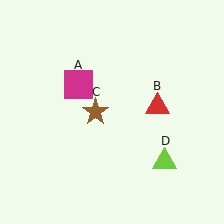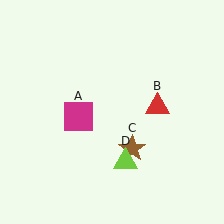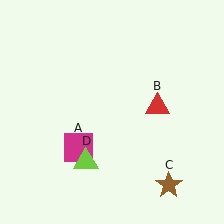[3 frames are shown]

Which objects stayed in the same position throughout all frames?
Red triangle (object B) remained stationary.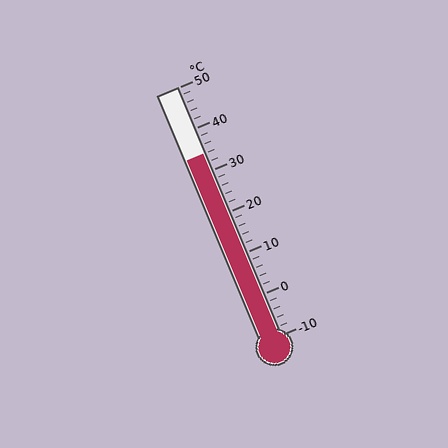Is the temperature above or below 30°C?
The temperature is above 30°C.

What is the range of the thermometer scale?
The thermometer scale ranges from -10°C to 50°C.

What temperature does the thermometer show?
The thermometer shows approximately 34°C.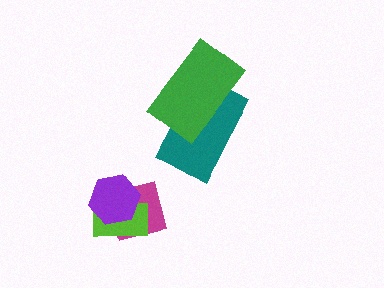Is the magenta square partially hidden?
Yes, it is partially covered by another shape.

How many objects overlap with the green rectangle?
1 object overlaps with the green rectangle.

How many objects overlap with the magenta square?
2 objects overlap with the magenta square.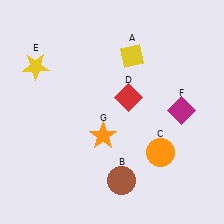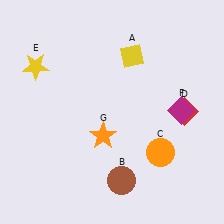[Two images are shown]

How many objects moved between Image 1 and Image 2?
1 object moved between the two images.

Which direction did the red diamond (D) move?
The red diamond (D) moved right.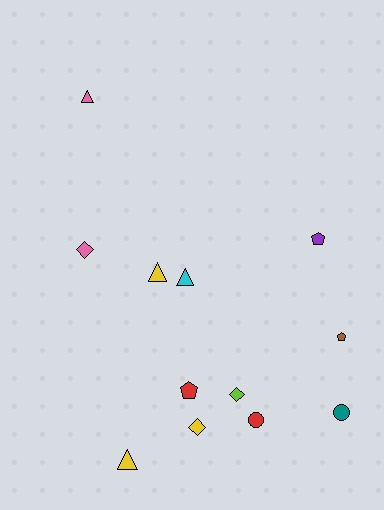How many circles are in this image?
There are 2 circles.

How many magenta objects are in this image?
There are no magenta objects.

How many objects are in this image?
There are 12 objects.